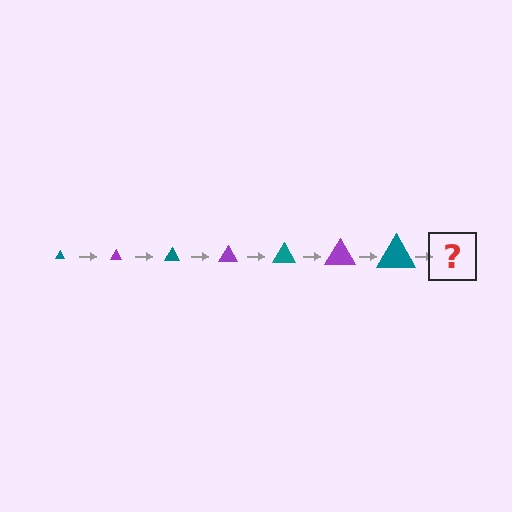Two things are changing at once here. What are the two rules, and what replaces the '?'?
The two rules are that the triangle grows larger each step and the color cycles through teal and purple. The '?' should be a purple triangle, larger than the previous one.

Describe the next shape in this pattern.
It should be a purple triangle, larger than the previous one.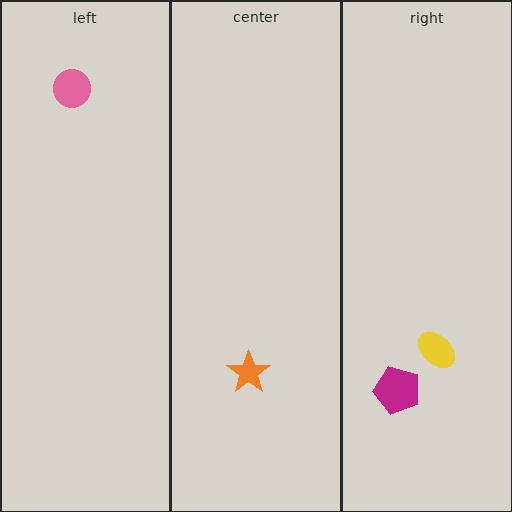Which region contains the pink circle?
The left region.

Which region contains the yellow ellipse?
The right region.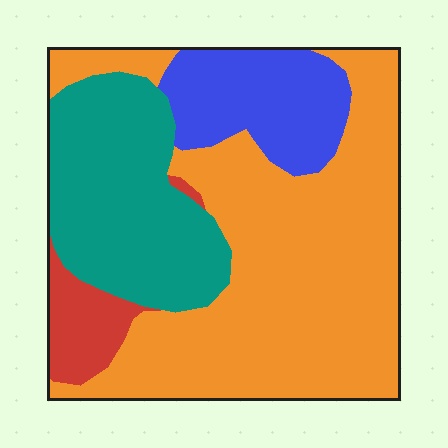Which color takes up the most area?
Orange, at roughly 55%.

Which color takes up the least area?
Red, at roughly 5%.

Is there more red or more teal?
Teal.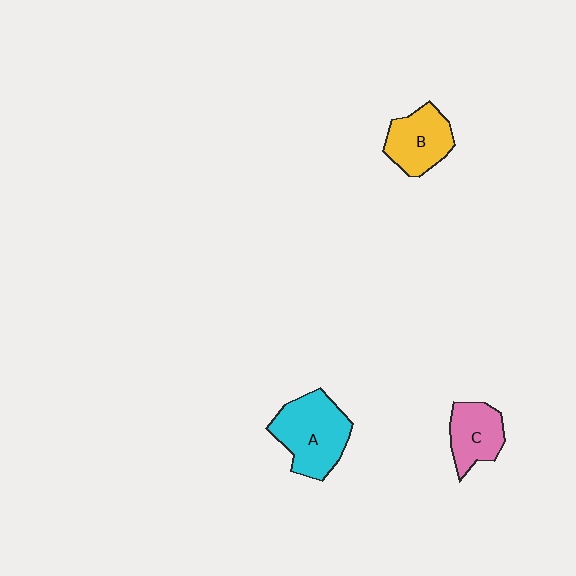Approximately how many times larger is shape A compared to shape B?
Approximately 1.4 times.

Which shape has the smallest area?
Shape C (pink).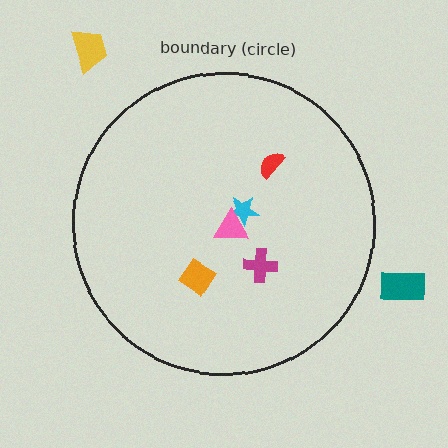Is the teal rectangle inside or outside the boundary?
Outside.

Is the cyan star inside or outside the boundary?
Inside.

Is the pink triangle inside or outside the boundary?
Inside.